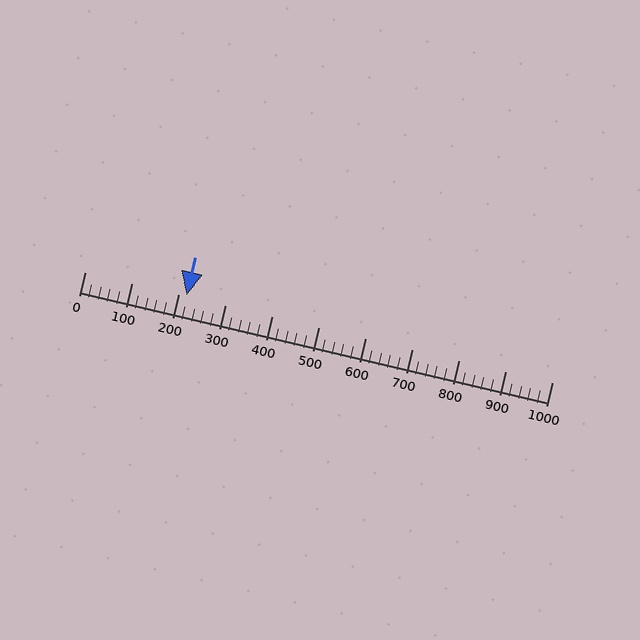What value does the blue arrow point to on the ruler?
The blue arrow points to approximately 219.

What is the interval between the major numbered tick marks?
The major tick marks are spaced 100 units apart.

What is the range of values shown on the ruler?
The ruler shows values from 0 to 1000.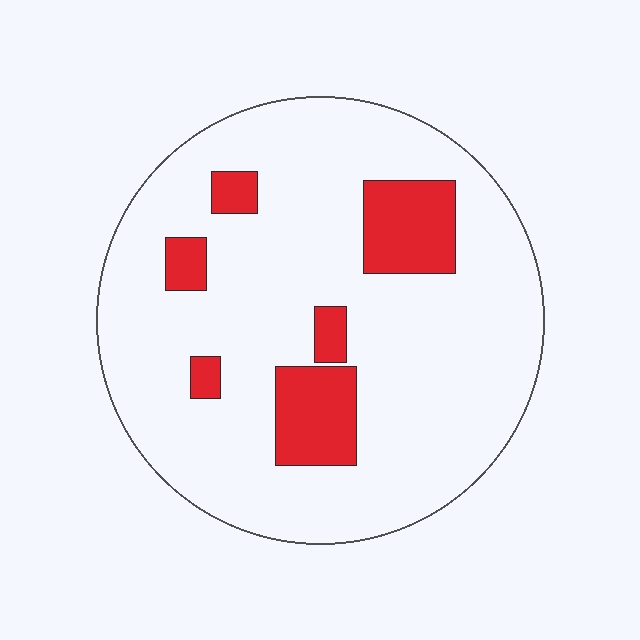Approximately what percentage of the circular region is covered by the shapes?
Approximately 15%.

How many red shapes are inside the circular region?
6.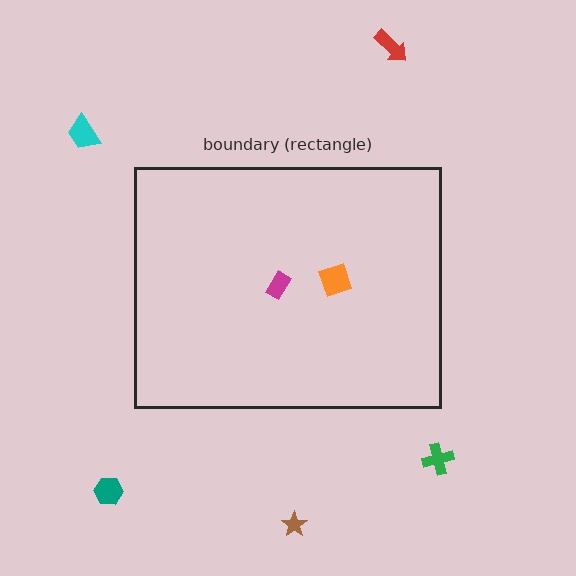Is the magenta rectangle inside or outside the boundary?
Inside.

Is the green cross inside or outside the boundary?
Outside.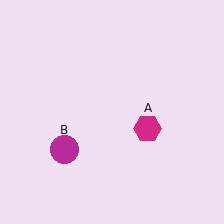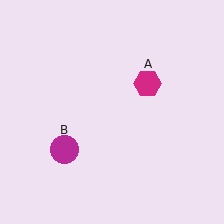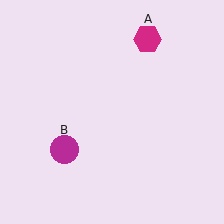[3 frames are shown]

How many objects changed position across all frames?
1 object changed position: magenta hexagon (object A).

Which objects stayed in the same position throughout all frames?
Magenta circle (object B) remained stationary.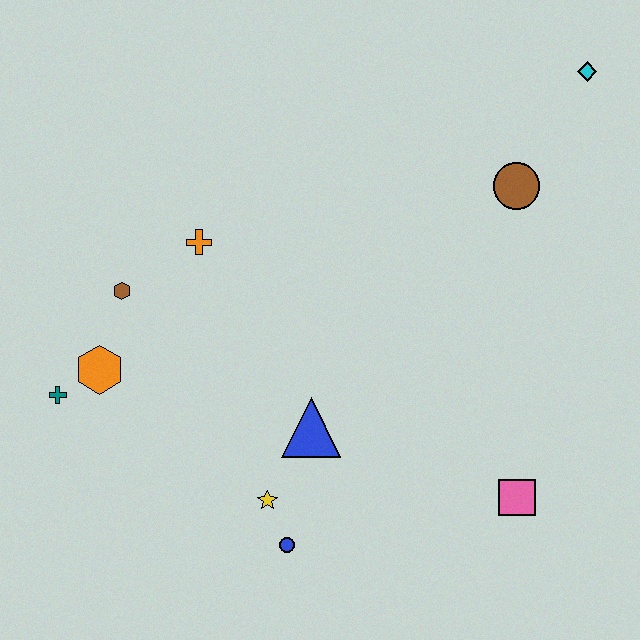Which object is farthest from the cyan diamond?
The teal cross is farthest from the cyan diamond.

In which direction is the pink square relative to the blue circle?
The pink square is to the right of the blue circle.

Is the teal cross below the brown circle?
Yes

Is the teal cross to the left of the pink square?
Yes